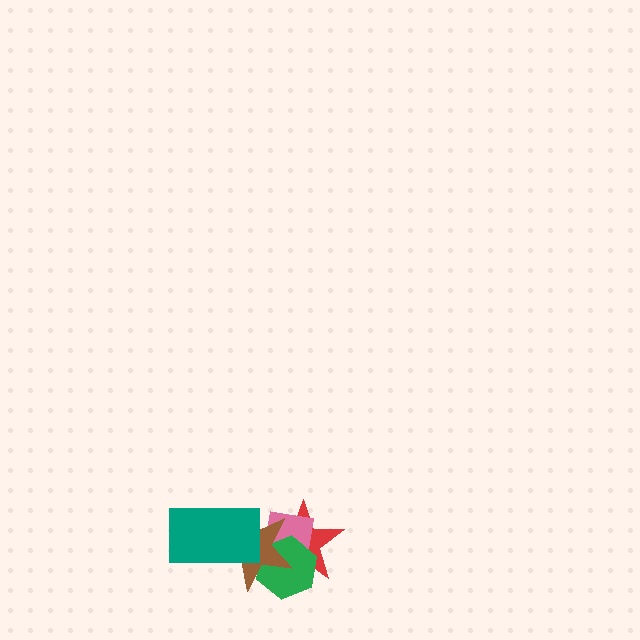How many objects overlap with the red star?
3 objects overlap with the red star.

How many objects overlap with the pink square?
3 objects overlap with the pink square.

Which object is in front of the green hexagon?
The brown star is in front of the green hexagon.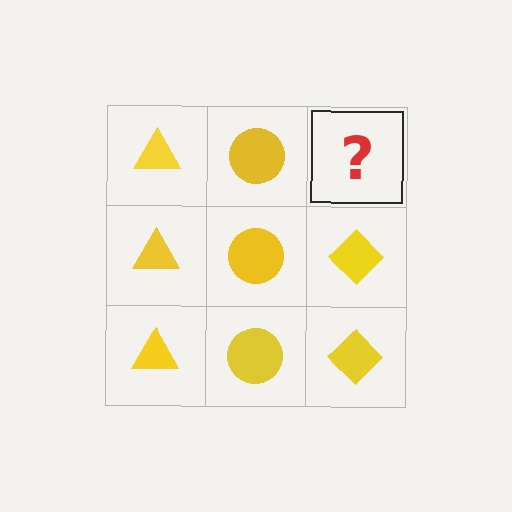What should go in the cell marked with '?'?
The missing cell should contain a yellow diamond.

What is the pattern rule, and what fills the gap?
The rule is that each column has a consistent shape. The gap should be filled with a yellow diamond.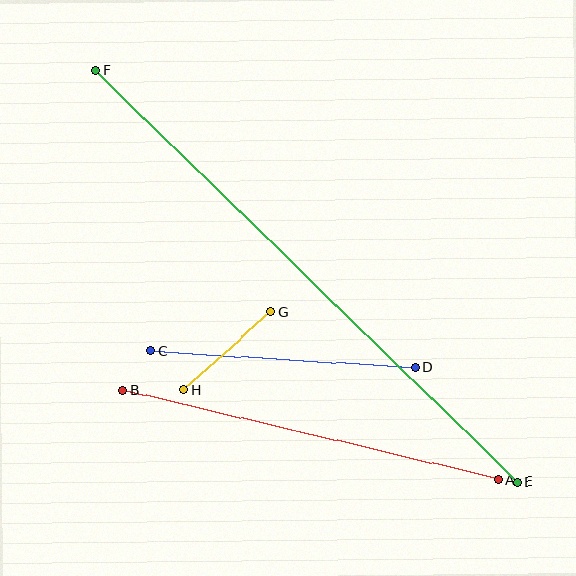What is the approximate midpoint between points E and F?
The midpoint is at approximately (306, 276) pixels.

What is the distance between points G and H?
The distance is approximately 116 pixels.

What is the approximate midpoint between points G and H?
The midpoint is at approximately (227, 351) pixels.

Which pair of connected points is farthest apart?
Points E and F are farthest apart.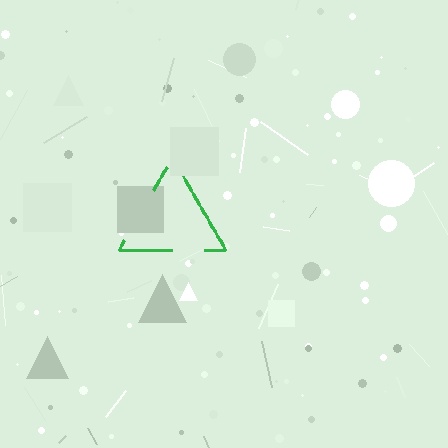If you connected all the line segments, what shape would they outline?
They would outline a triangle.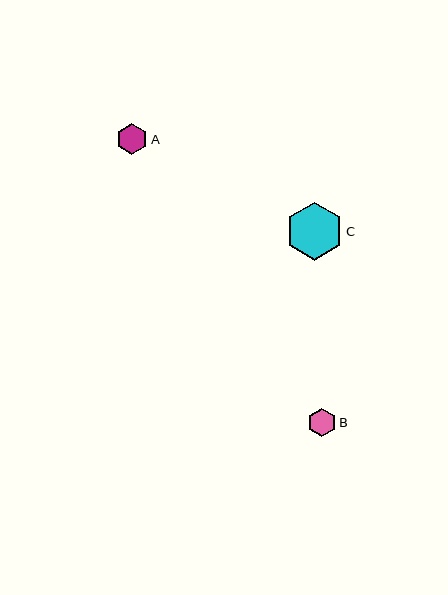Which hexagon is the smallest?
Hexagon B is the smallest with a size of approximately 28 pixels.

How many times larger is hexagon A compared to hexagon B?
Hexagon A is approximately 1.1 times the size of hexagon B.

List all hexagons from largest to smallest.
From largest to smallest: C, A, B.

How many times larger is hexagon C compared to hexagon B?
Hexagon C is approximately 2.1 times the size of hexagon B.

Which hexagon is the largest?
Hexagon C is the largest with a size of approximately 58 pixels.